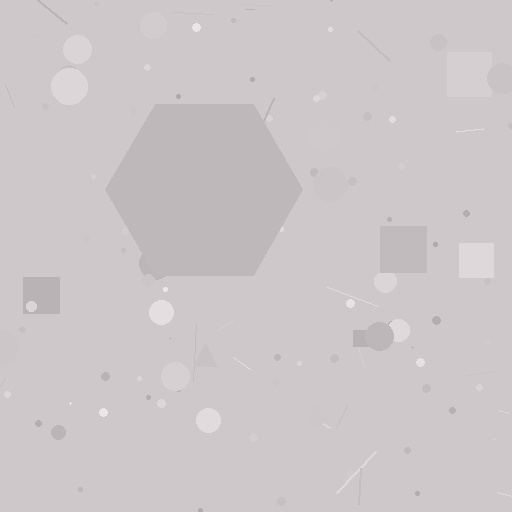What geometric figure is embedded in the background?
A hexagon is embedded in the background.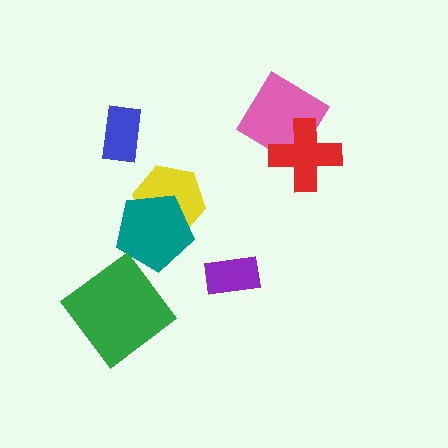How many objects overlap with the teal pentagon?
1 object overlaps with the teal pentagon.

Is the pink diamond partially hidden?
Yes, it is partially covered by another shape.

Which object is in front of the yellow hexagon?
The teal pentagon is in front of the yellow hexagon.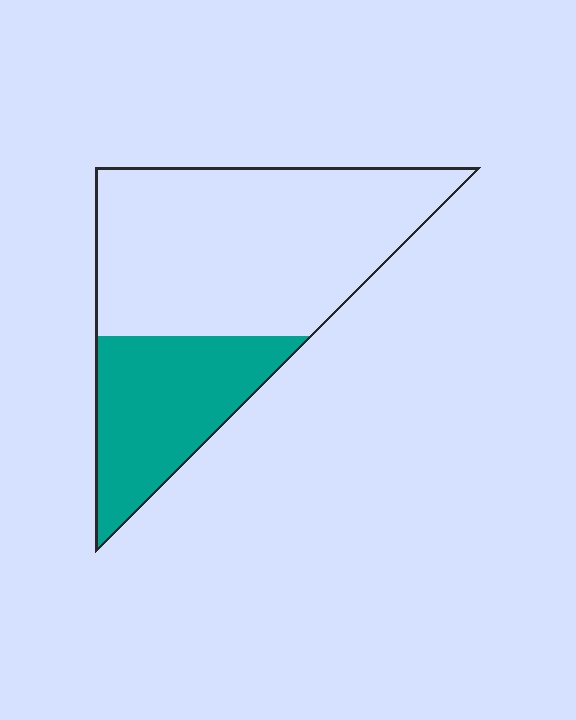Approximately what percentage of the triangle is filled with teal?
Approximately 30%.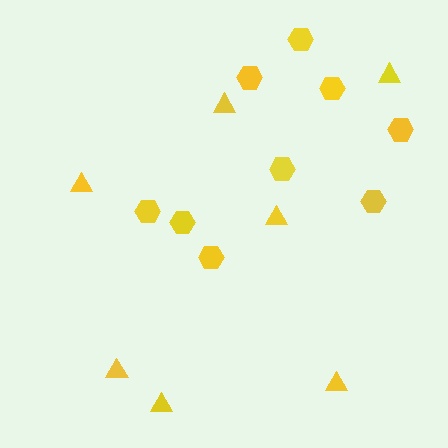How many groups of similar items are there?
There are 2 groups: one group of hexagons (9) and one group of triangles (7).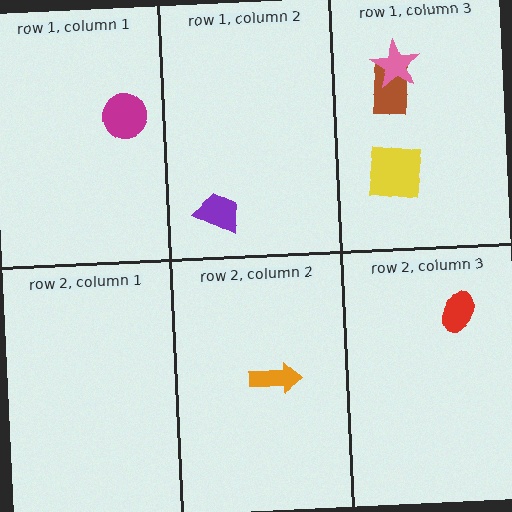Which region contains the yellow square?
The row 1, column 3 region.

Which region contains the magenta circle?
The row 1, column 1 region.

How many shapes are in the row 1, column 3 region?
3.